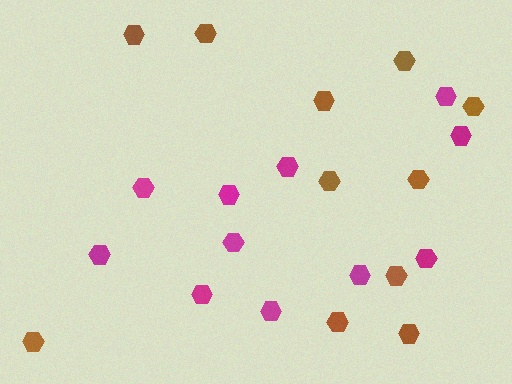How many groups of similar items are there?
There are 2 groups: one group of brown hexagons (11) and one group of magenta hexagons (11).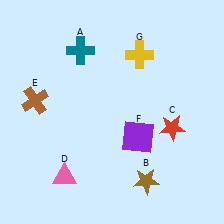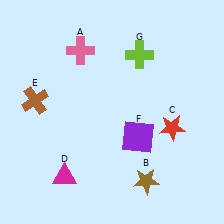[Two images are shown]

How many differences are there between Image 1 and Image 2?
There are 3 differences between the two images.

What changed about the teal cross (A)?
In Image 1, A is teal. In Image 2, it changed to pink.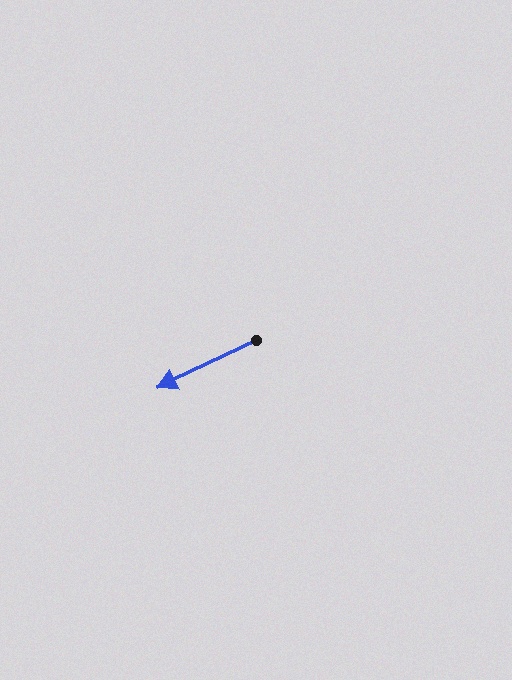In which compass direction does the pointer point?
Southwest.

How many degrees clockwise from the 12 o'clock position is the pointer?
Approximately 244 degrees.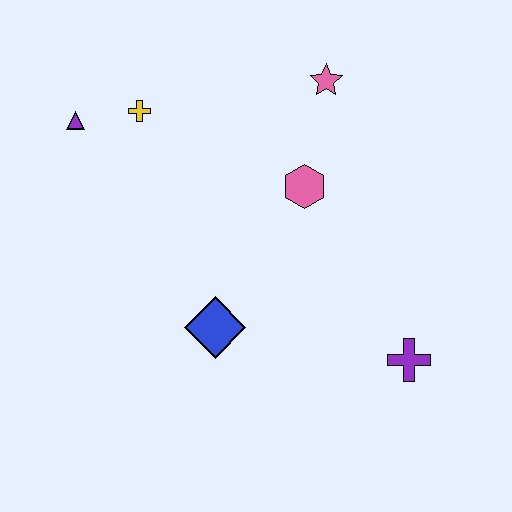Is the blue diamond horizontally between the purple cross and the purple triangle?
Yes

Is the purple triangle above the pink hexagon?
Yes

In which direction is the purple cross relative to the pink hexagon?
The purple cross is below the pink hexagon.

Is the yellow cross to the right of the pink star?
No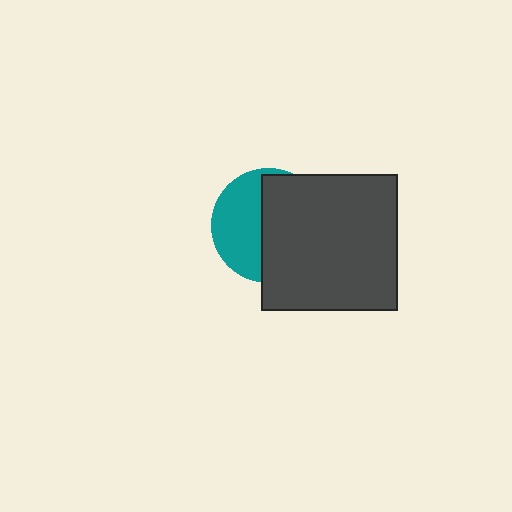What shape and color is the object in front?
The object in front is a dark gray square.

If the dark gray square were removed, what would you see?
You would see the complete teal circle.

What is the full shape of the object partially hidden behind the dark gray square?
The partially hidden object is a teal circle.